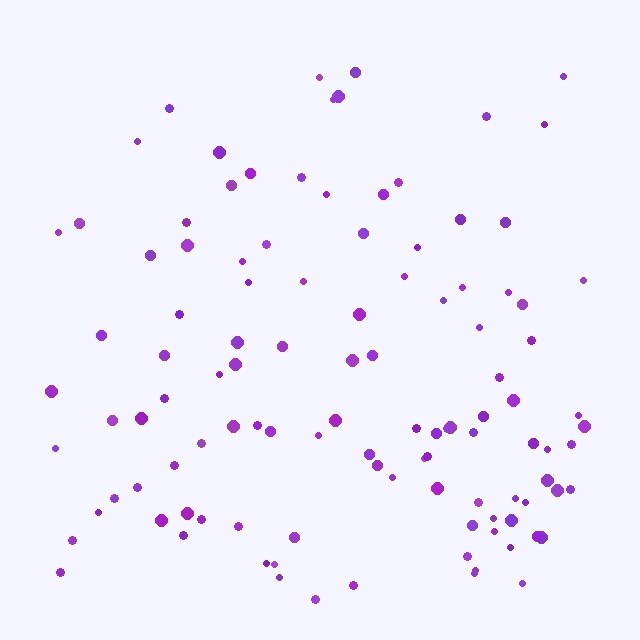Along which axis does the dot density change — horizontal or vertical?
Vertical.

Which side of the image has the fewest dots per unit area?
The top.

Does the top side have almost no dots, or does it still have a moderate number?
Still a moderate number, just noticeably fewer than the bottom.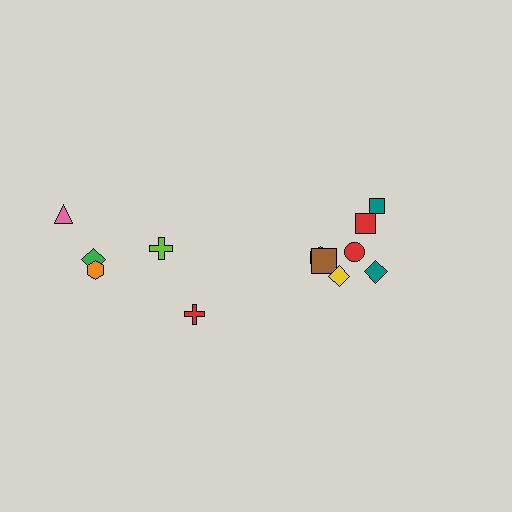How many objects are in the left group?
There are 5 objects.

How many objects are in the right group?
There are 7 objects.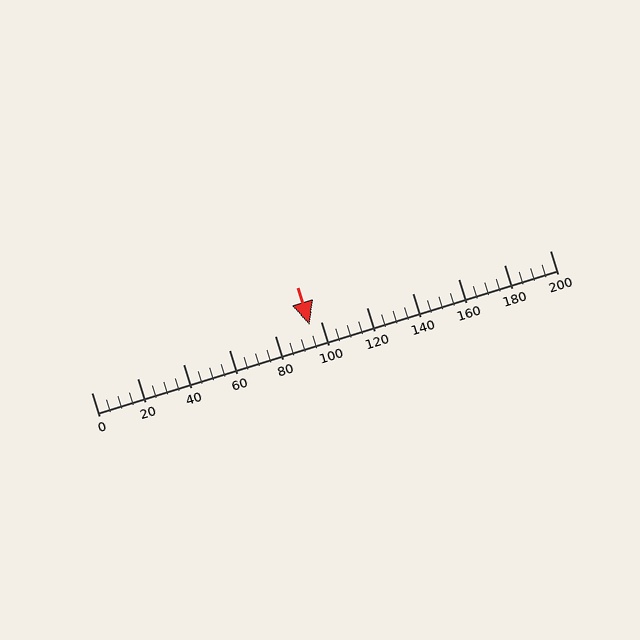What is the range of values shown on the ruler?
The ruler shows values from 0 to 200.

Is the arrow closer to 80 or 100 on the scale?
The arrow is closer to 100.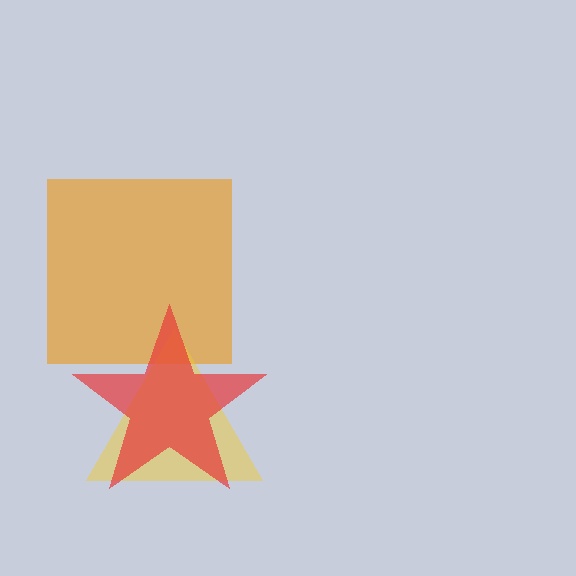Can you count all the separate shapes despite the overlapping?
Yes, there are 3 separate shapes.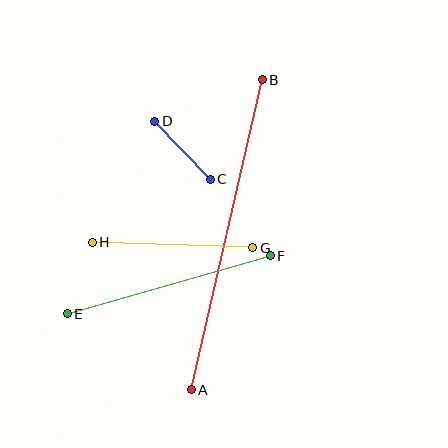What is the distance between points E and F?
The distance is approximately 211 pixels.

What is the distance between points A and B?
The distance is approximately 318 pixels.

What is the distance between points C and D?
The distance is approximately 80 pixels.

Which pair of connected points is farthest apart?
Points A and B are farthest apart.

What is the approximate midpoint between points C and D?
The midpoint is at approximately (183, 150) pixels.